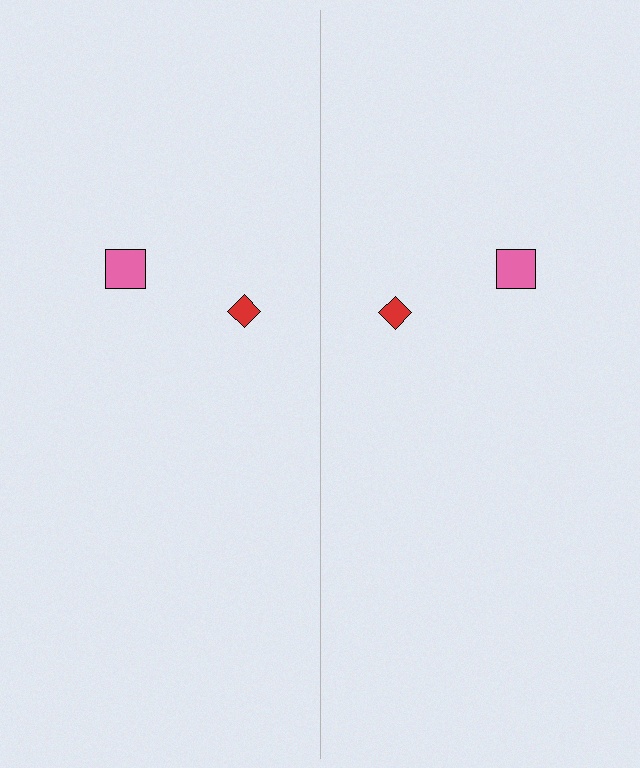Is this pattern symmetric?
Yes, this pattern has bilateral (reflection) symmetry.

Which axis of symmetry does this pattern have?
The pattern has a vertical axis of symmetry running through the center of the image.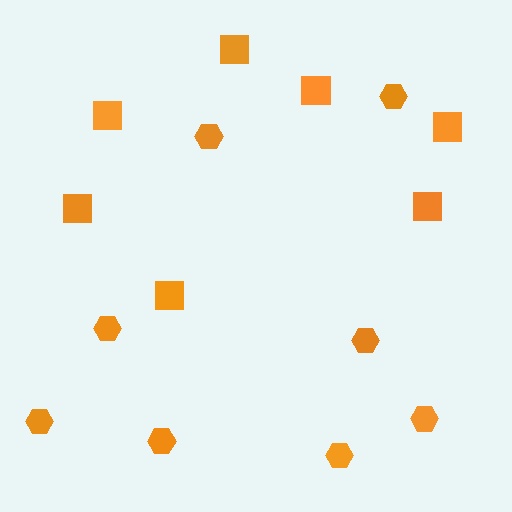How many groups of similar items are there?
There are 2 groups: one group of squares (7) and one group of hexagons (8).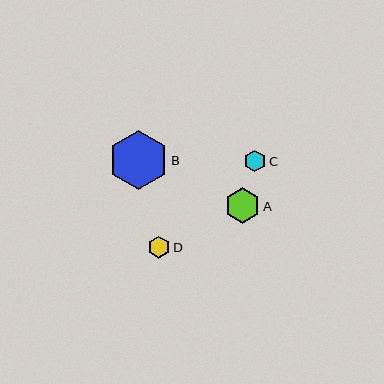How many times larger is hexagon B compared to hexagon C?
Hexagon B is approximately 2.8 times the size of hexagon C.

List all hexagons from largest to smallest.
From largest to smallest: B, A, D, C.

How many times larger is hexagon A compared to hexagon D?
Hexagon A is approximately 1.6 times the size of hexagon D.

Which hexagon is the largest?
Hexagon B is the largest with a size of approximately 59 pixels.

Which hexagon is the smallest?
Hexagon C is the smallest with a size of approximately 21 pixels.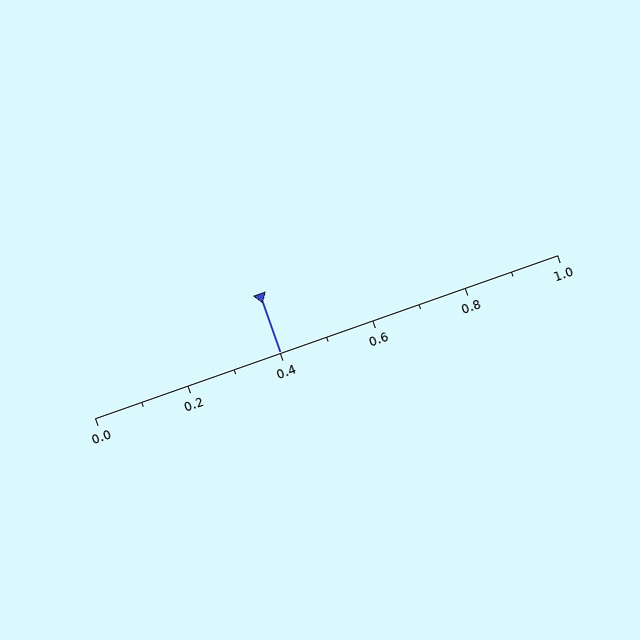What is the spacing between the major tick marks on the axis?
The major ticks are spaced 0.2 apart.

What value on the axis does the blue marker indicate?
The marker indicates approximately 0.4.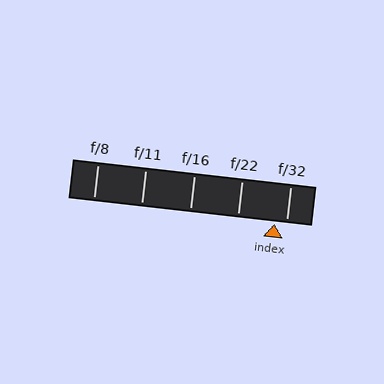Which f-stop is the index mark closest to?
The index mark is closest to f/32.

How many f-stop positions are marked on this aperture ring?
There are 5 f-stop positions marked.